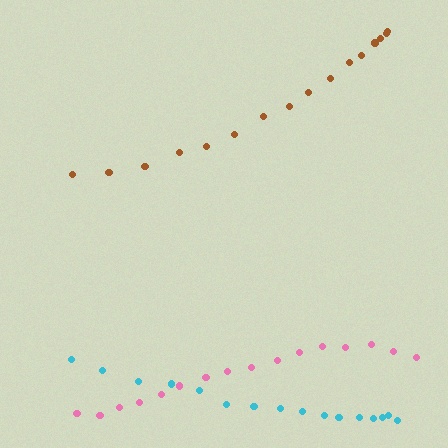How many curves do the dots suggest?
There are 3 distinct paths.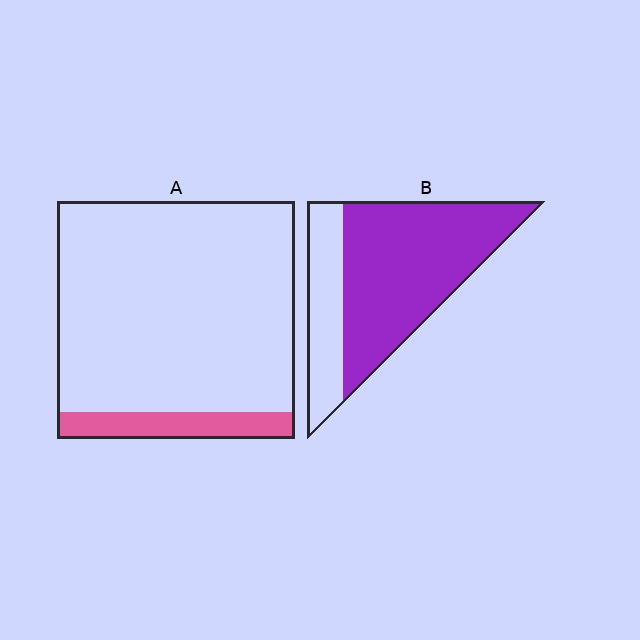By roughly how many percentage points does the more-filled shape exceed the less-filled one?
By roughly 60 percentage points (B over A).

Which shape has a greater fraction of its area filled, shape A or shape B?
Shape B.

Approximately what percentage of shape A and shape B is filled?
A is approximately 10% and B is approximately 70%.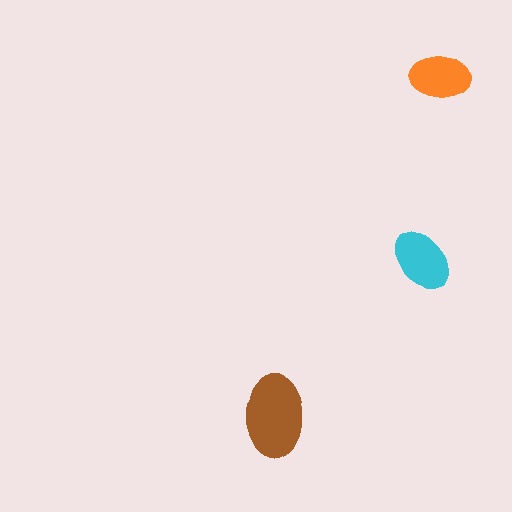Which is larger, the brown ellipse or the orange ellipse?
The brown one.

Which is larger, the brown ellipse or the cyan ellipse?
The brown one.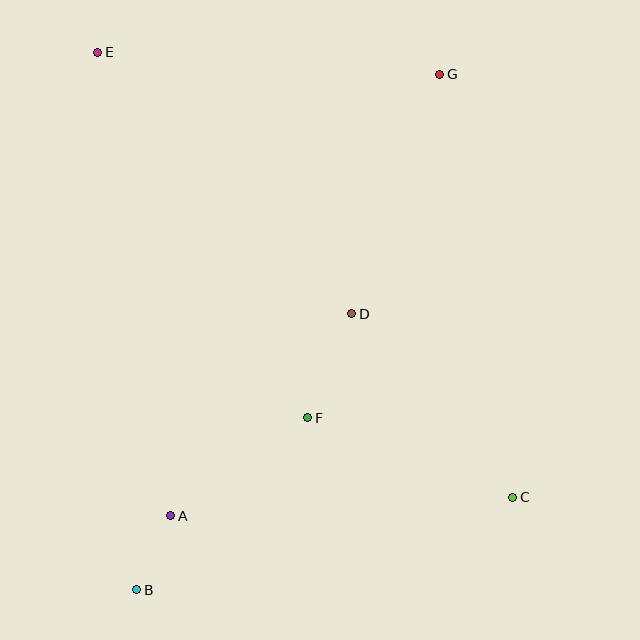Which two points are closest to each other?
Points A and B are closest to each other.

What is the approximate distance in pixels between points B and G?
The distance between B and G is approximately 598 pixels.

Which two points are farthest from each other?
Points C and E are farthest from each other.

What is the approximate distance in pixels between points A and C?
The distance between A and C is approximately 342 pixels.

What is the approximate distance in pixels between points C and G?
The distance between C and G is approximately 429 pixels.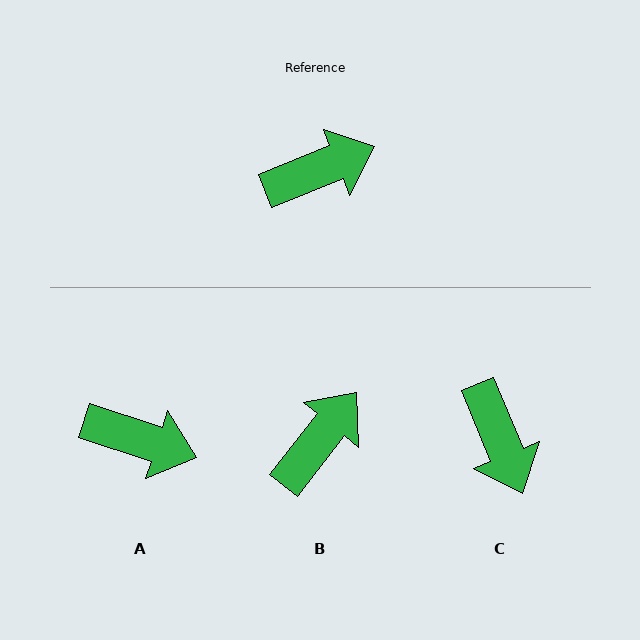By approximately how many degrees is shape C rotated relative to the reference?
Approximately 89 degrees clockwise.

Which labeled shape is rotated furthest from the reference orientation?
C, about 89 degrees away.